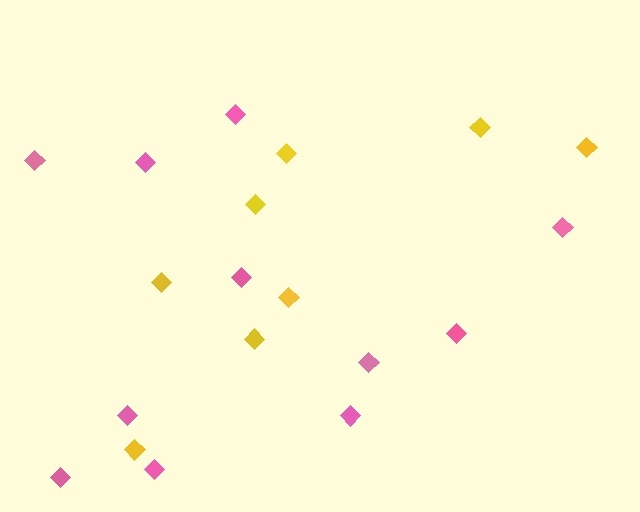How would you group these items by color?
There are 2 groups: one group of pink diamonds (11) and one group of yellow diamonds (8).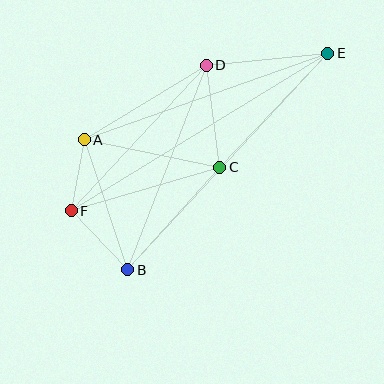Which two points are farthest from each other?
Points E and F are farthest from each other.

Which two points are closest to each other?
Points A and F are closest to each other.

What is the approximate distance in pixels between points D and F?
The distance between D and F is approximately 198 pixels.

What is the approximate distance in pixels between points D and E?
The distance between D and E is approximately 122 pixels.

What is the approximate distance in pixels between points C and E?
The distance between C and E is approximately 157 pixels.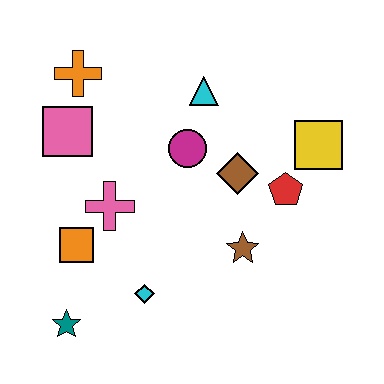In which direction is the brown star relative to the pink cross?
The brown star is to the right of the pink cross.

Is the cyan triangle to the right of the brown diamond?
No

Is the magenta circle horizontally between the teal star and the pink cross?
No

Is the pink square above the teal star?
Yes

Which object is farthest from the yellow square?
The teal star is farthest from the yellow square.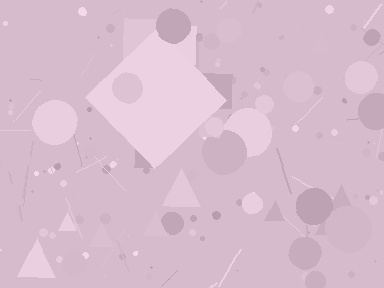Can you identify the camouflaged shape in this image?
The camouflaged shape is a diamond.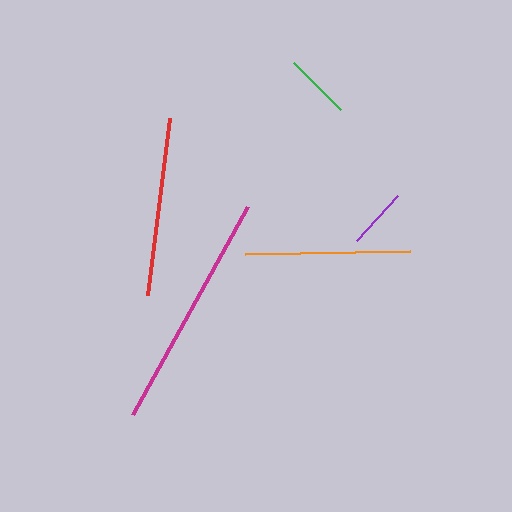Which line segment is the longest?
The magenta line is the longest at approximately 238 pixels.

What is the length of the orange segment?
The orange segment is approximately 165 pixels long.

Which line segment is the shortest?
The purple line is the shortest at approximately 61 pixels.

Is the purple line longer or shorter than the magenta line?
The magenta line is longer than the purple line.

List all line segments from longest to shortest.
From longest to shortest: magenta, red, orange, green, purple.